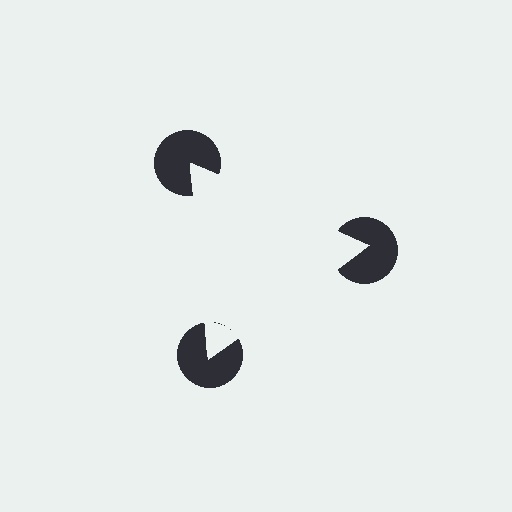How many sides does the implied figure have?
3 sides.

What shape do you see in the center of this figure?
An illusory triangle — its edges are inferred from the aligned wedge cuts in the pac-man discs, not physically drawn.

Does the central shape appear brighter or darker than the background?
It typically appears slightly brighter than the background, even though no actual brightness change is drawn.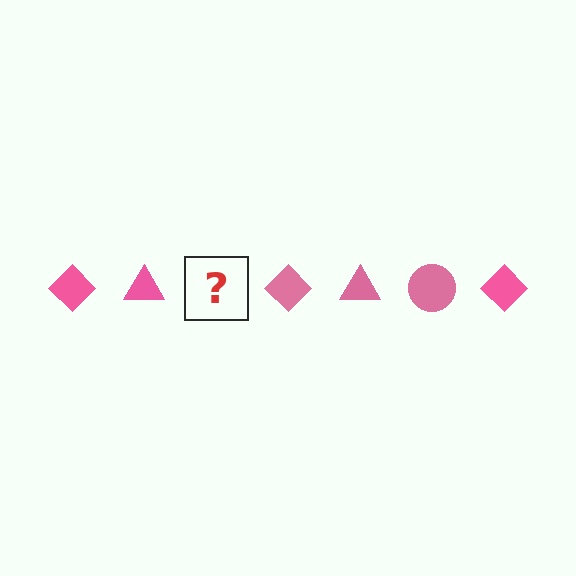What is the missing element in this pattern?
The missing element is a pink circle.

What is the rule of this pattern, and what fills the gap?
The rule is that the pattern cycles through diamond, triangle, circle shapes in pink. The gap should be filled with a pink circle.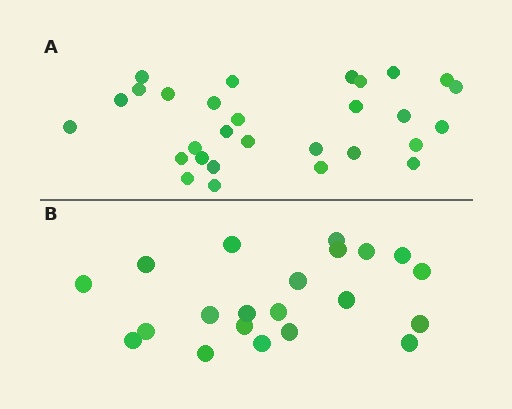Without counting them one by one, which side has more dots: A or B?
Region A (the top region) has more dots.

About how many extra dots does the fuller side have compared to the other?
Region A has roughly 8 or so more dots than region B.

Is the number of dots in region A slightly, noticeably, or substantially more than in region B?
Region A has noticeably more, but not dramatically so. The ratio is roughly 1.4 to 1.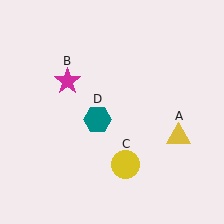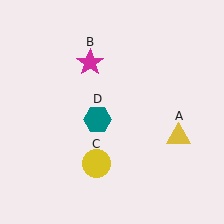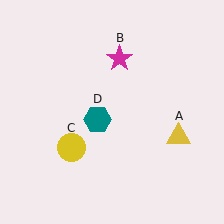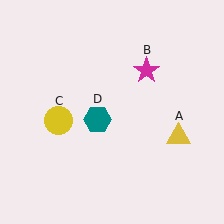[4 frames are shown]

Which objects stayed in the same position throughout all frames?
Yellow triangle (object A) and teal hexagon (object D) remained stationary.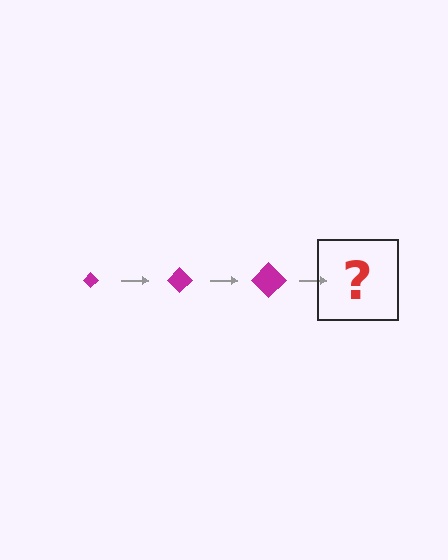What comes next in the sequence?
The next element should be a magenta diamond, larger than the previous one.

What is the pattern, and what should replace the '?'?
The pattern is that the diamond gets progressively larger each step. The '?' should be a magenta diamond, larger than the previous one.